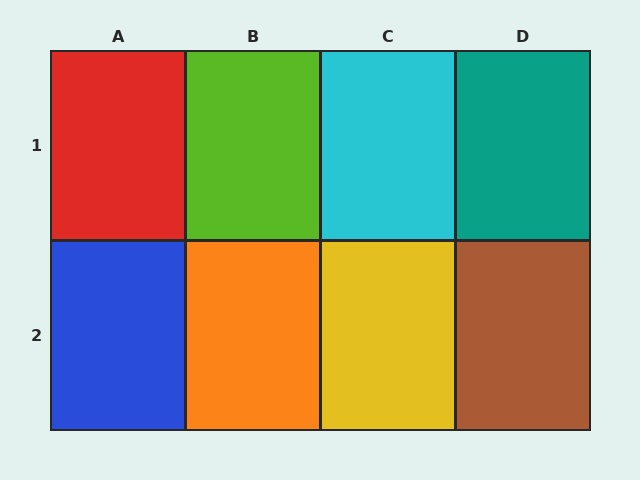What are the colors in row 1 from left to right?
Red, lime, cyan, teal.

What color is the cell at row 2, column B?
Orange.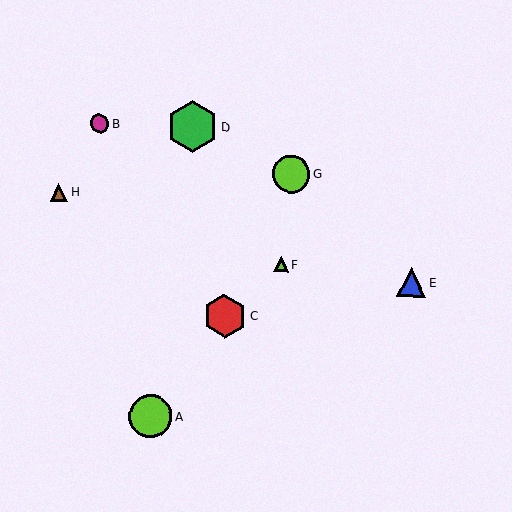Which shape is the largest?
The green hexagon (labeled D) is the largest.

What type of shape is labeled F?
Shape F is a lime triangle.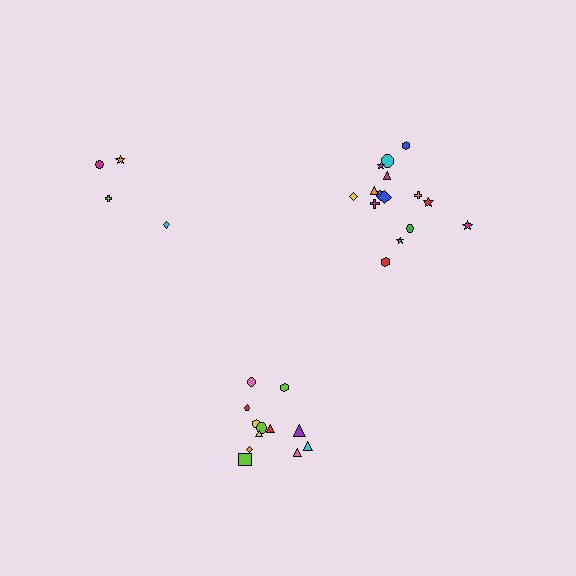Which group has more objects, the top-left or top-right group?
The top-right group.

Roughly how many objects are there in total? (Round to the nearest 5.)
Roughly 30 objects in total.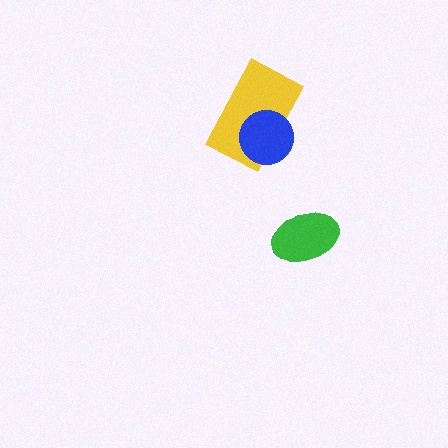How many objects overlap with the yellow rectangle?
1 object overlaps with the yellow rectangle.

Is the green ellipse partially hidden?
No, no other shape covers it.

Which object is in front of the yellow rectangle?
The blue circle is in front of the yellow rectangle.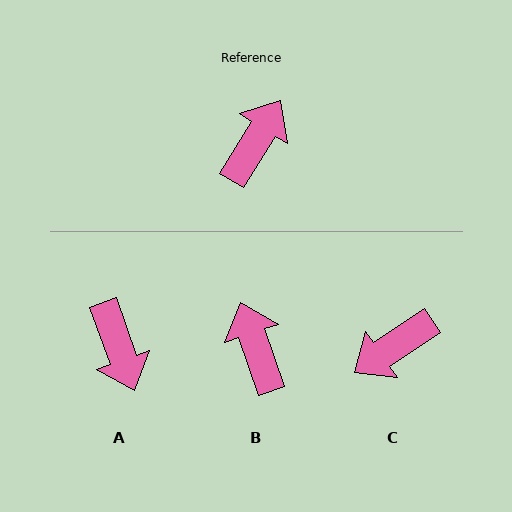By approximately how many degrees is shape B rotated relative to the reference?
Approximately 51 degrees counter-clockwise.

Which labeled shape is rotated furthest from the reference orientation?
C, about 155 degrees away.